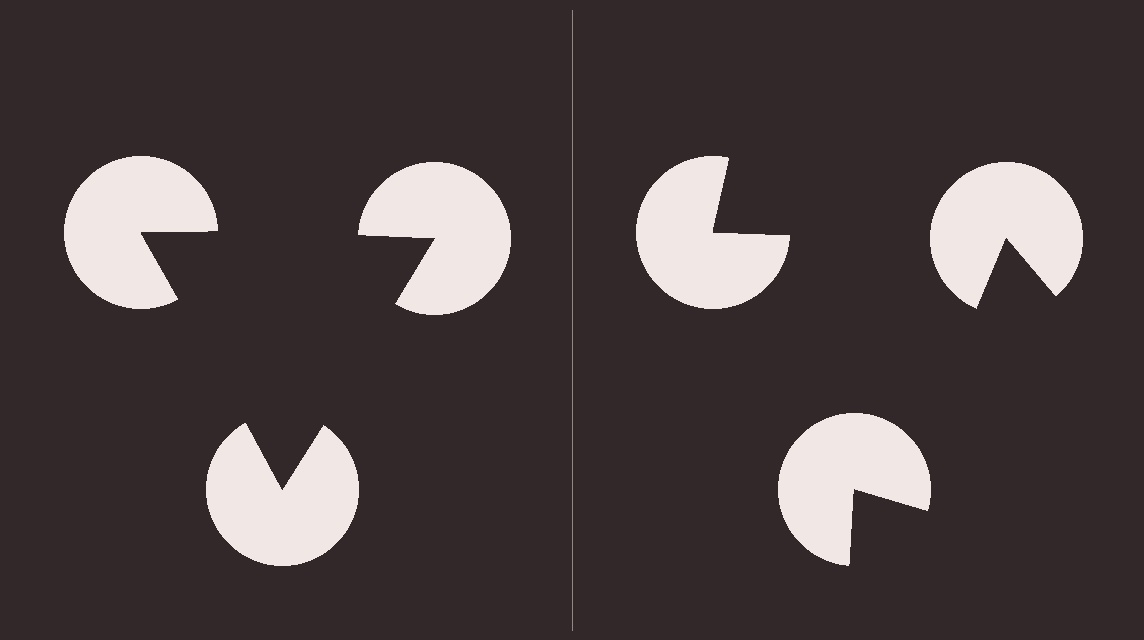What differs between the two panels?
The pac-man discs are positioned identically on both sides; only the wedge orientations differ. On the left they align to a triangle; on the right they are misaligned.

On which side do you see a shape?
An illusory triangle appears on the left side. On the right side the wedge cuts are rotated, so no coherent shape forms.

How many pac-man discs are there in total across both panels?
6 — 3 on each side.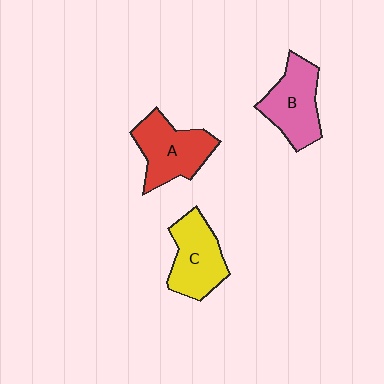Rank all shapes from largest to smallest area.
From largest to smallest: A (red), B (pink), C (yellow).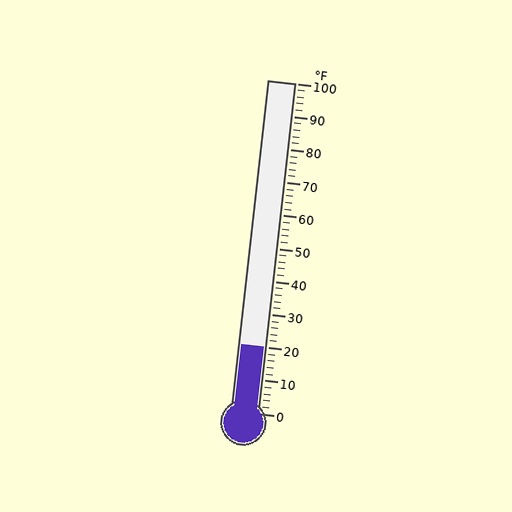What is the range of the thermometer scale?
The thermometer scale ranges from 0°F to 100°F.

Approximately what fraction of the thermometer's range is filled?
The thermometer is filled to approximately 20% of its range.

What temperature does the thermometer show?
The thermometer shows approximately 20°F.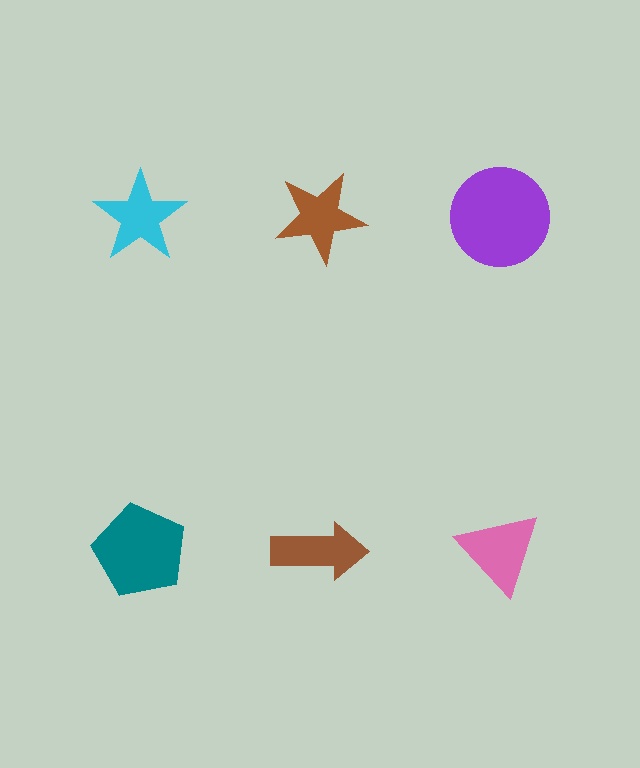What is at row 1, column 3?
A purple circle.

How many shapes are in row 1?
3 shapes.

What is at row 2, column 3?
A pink triangle.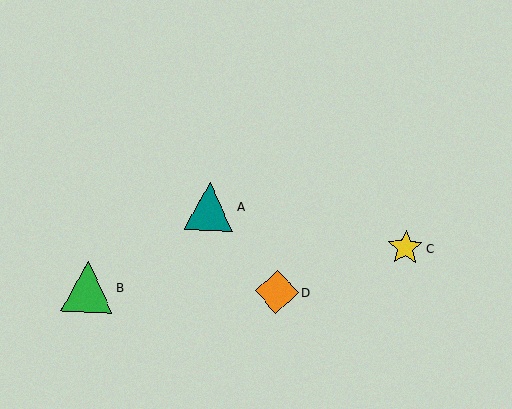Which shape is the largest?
The green triangle (labeled B) is the largest.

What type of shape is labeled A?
Shape A is a teal triangle.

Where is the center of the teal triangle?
The center of the teal triangle is at (210, 206).